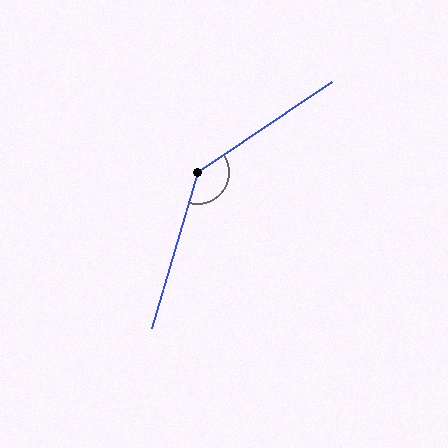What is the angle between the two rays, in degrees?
Approximately 141 degrees.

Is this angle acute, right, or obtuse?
It is obtuse.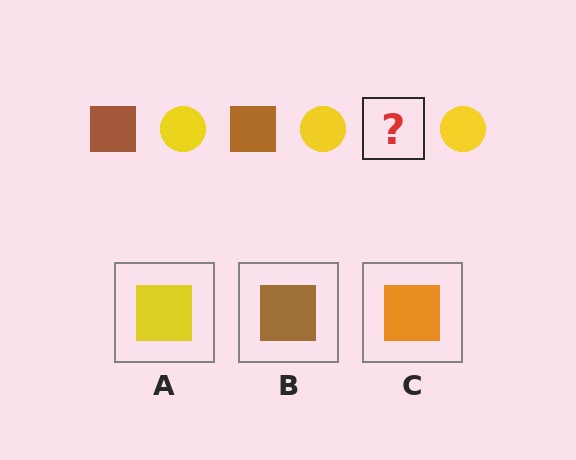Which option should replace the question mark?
Option B.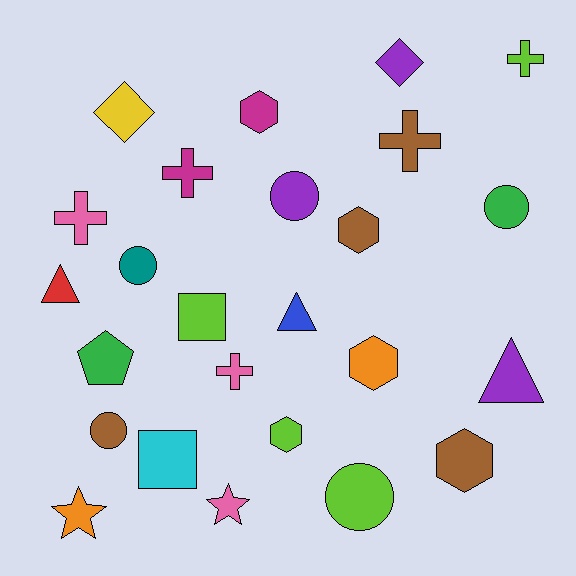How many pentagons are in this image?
There is 1 pentagon.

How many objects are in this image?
There are 25 objects.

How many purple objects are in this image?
There are 3 purple objects.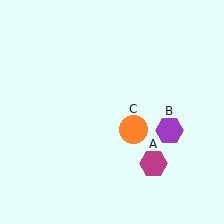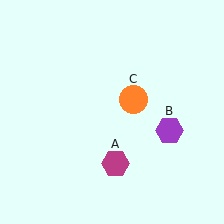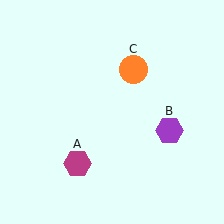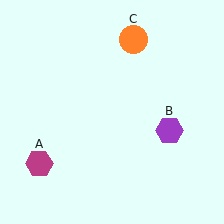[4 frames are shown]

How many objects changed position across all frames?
2 objects changed position: magenta hexagon (object A), orange circle (object C).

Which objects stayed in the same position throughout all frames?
Purple hexagon (object B) remained stationary.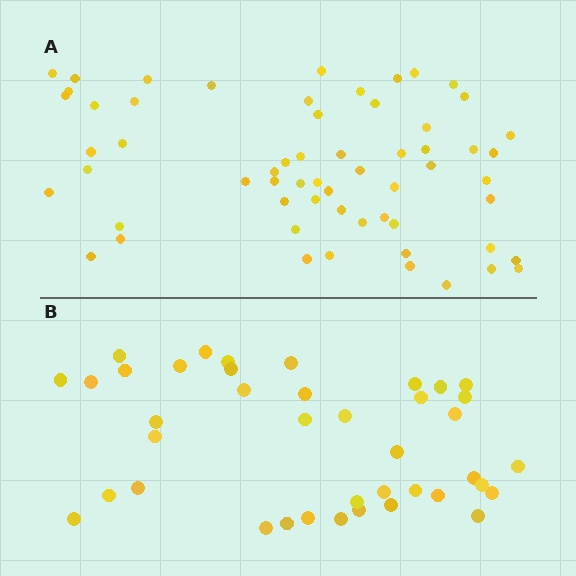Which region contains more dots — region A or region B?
Region A (the top region) has more dots.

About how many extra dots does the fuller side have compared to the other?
Region A has approximately 20 more dots than region B.